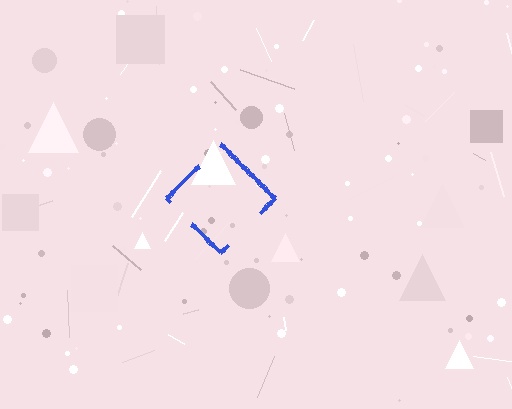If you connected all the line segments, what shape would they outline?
They would outline a diamond.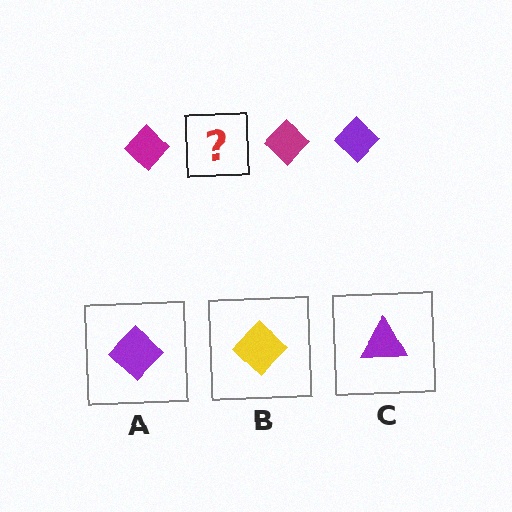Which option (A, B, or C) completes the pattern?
A.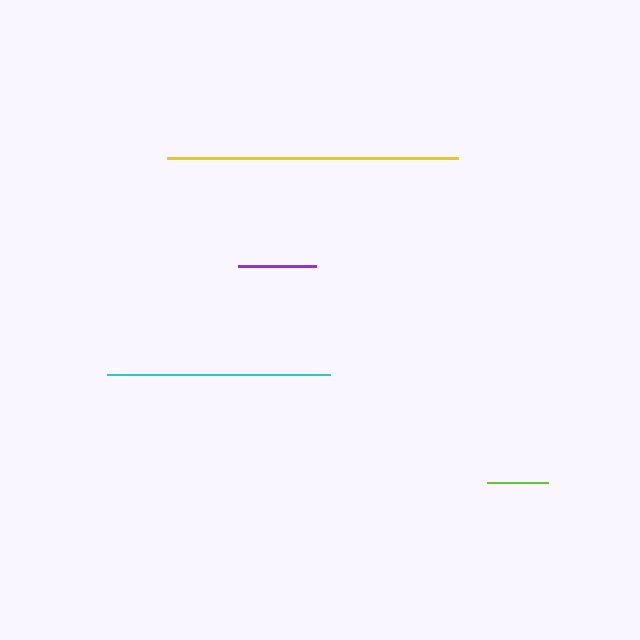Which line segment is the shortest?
The lime line is the shortest at approximately 61 pixels.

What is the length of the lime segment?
The lime segment is approximately 61 pixels long.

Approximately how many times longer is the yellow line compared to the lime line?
The yellow line is approximately 4.8 times the length of the lime line.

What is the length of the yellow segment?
The yellow segment is approximately 291 pixels long.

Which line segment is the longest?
The yellow line is the longest at approximately 291 pixels.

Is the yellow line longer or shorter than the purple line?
The yellow line is longer than the purple line.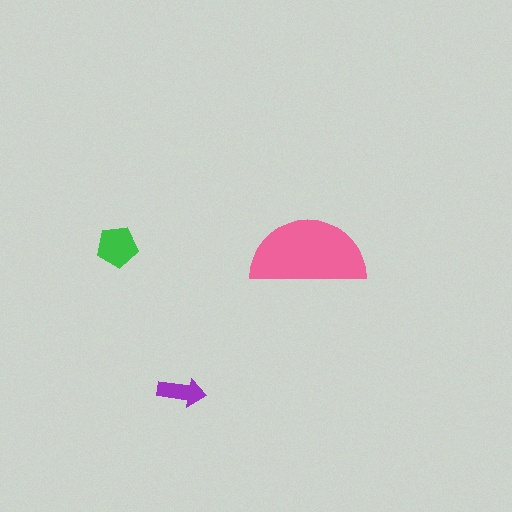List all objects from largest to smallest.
The pink semicircle, the green pentagon, the purple arrow.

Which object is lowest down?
The purple arrow is bottommost.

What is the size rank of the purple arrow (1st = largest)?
3rd.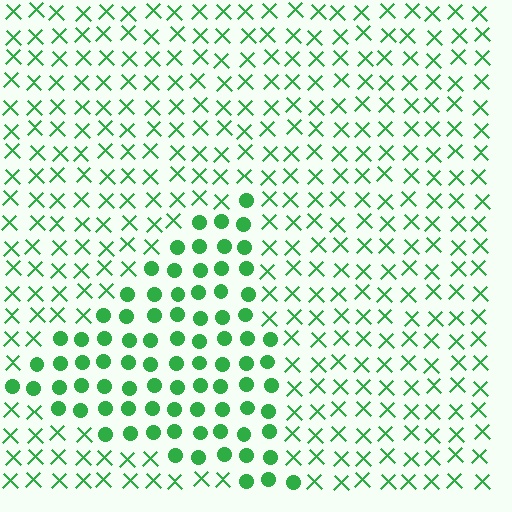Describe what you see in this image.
The image is filled with small green elements arranged in a uniform grid. A triangle-shaped region contains circles, while the surrounding area contains X marks. The boundary is defined purely by the change in element shape.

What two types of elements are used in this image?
The image uses circles inside the triangle region and X marks outside it.